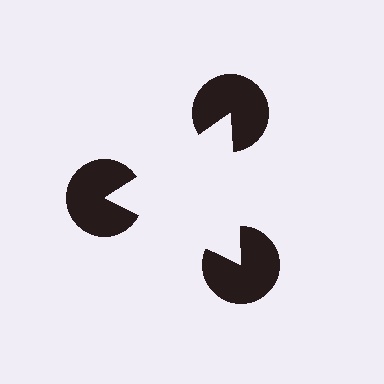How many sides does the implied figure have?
3 sides.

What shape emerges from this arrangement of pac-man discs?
An illusory triangle — its edges are inferred from the aligned wedge cuts in the pac-man discs, not physically drawn.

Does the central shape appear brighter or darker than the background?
It typically appears slightly brighter than the background, even though no actual brightness change is drawn.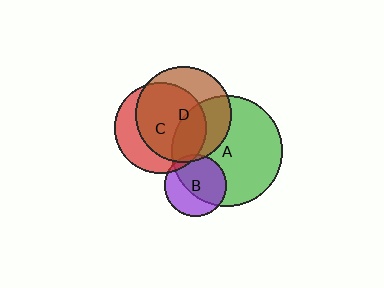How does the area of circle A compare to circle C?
Approximately 1.5 times.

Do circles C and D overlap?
Yes.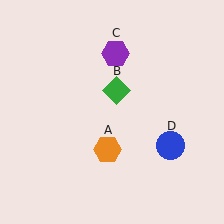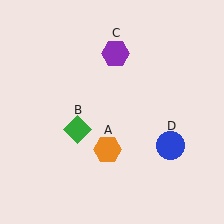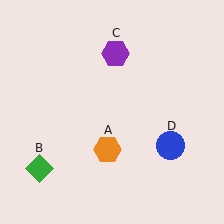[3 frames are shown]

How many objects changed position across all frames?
1 object changed position: green diamond (object B).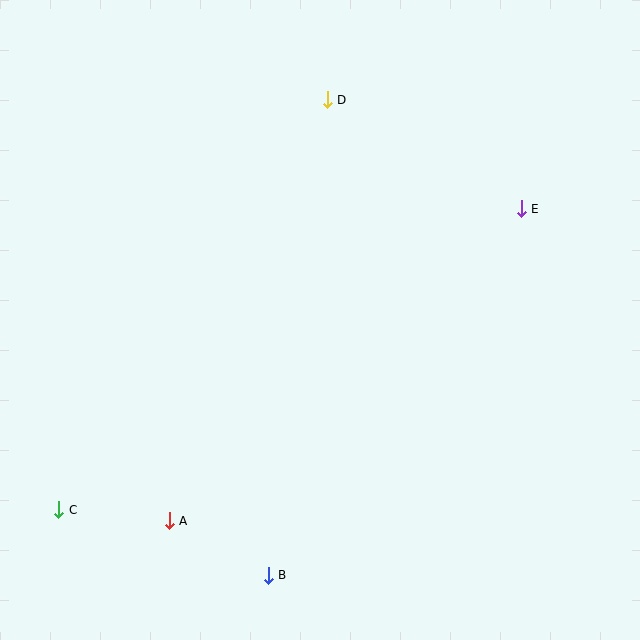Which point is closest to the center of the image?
Point D at (327, 100) is closest to the center.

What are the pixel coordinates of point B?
Point B is at (268, 575).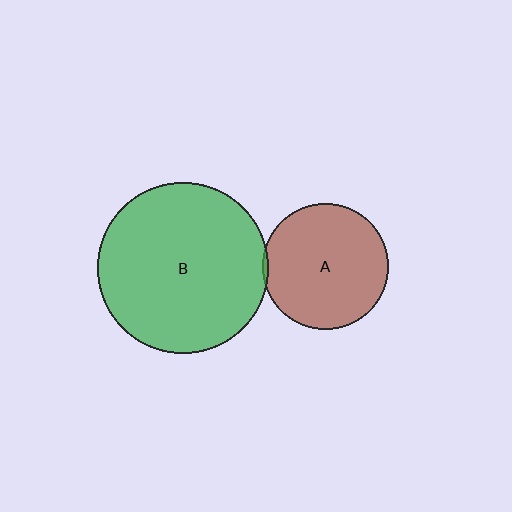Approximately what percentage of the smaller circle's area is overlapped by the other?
Approximately 5%.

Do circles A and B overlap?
Yes.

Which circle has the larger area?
Circle B (green).